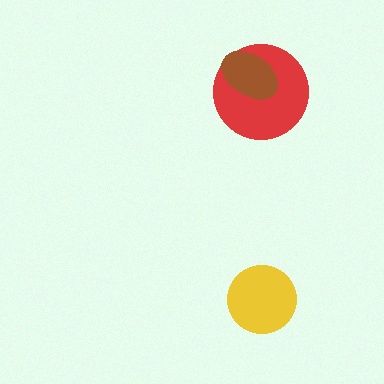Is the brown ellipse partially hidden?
No, no other shape covers it.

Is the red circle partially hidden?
Yes, it is partially covered by another shape.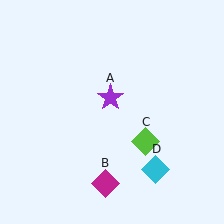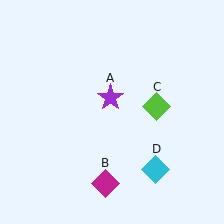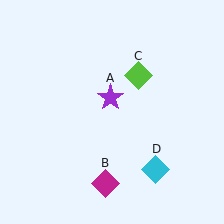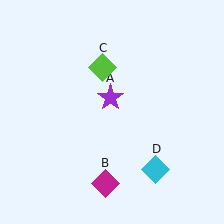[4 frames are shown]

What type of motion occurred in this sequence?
The lime diamond (object C) rotated counterclockwise around the center of the scene.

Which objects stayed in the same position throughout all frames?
Purple star (object A) and magenta diamond (object B) and cyan diamond (object D) remained stationary.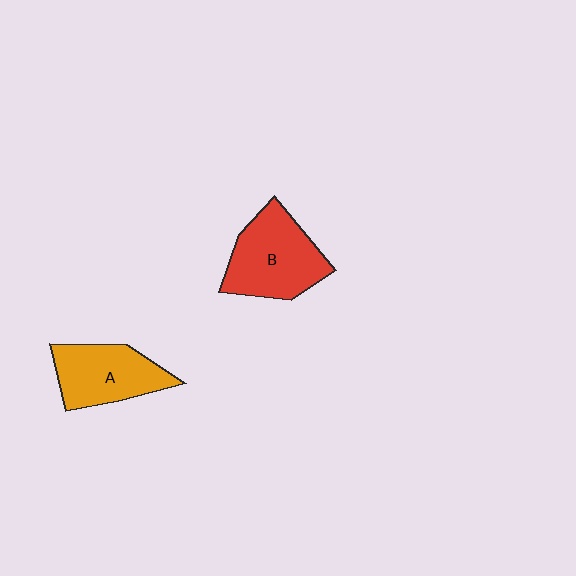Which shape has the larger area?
Shape B (red).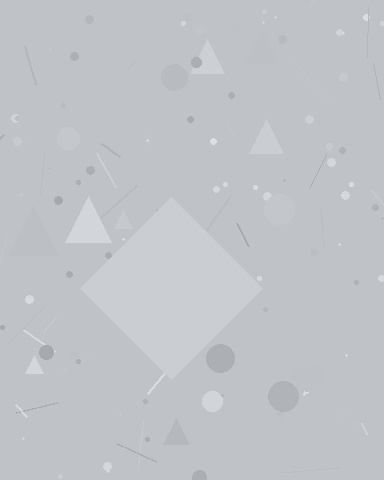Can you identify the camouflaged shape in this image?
The camouflaged shape is a diamond.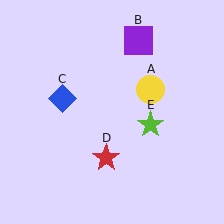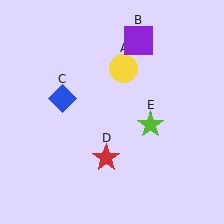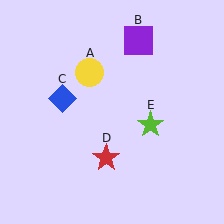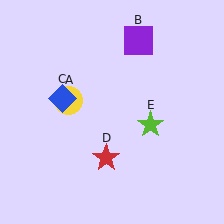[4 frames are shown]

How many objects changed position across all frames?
1 object changed position: yellow circle (object A).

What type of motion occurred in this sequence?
The yellow circle (object A) rotated counterclockwise around the center of the scene.